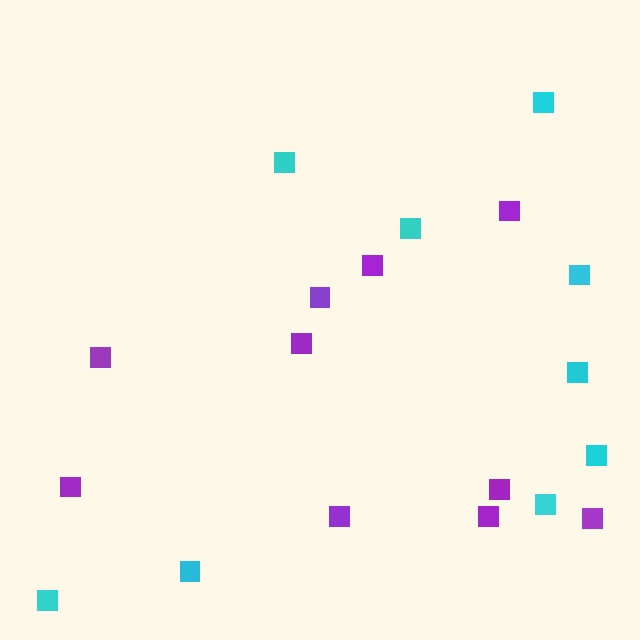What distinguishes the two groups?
There are 2 groups: one group of cyan squares (9) and one group of purple squares (10).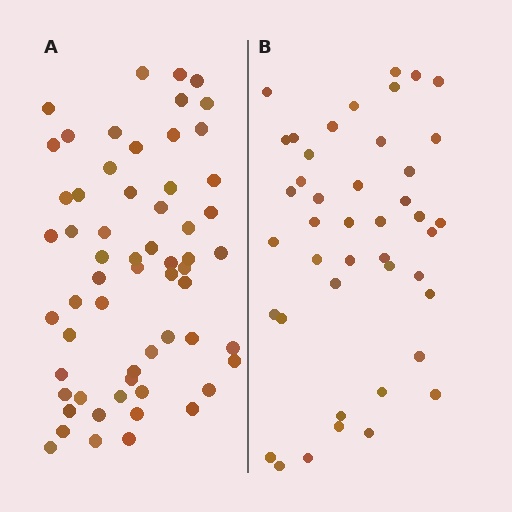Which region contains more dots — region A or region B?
Region A (the left region) has more dots.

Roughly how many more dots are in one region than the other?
Region A has approximately 15 more dots than region B.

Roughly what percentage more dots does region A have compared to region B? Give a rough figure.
About 40% more.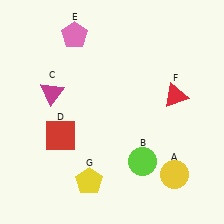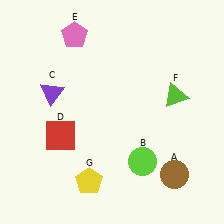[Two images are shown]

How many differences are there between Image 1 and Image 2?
There are 3 differences between the two images.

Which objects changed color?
A changed from yellow to brown. C changed from magenta to purple. F changed from red to lime.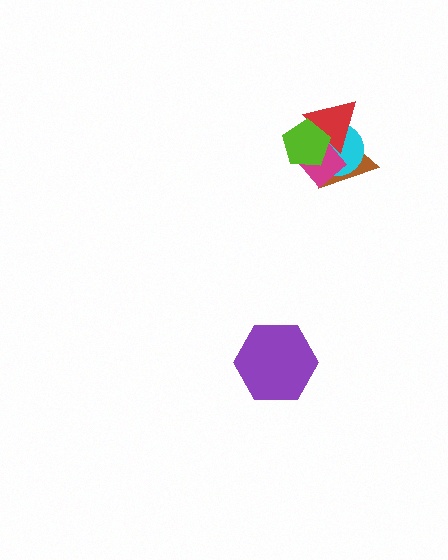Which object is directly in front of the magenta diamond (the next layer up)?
The red triangle is directly in front of the magenta diamond.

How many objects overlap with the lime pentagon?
4 objects overlap with the lime pentagon.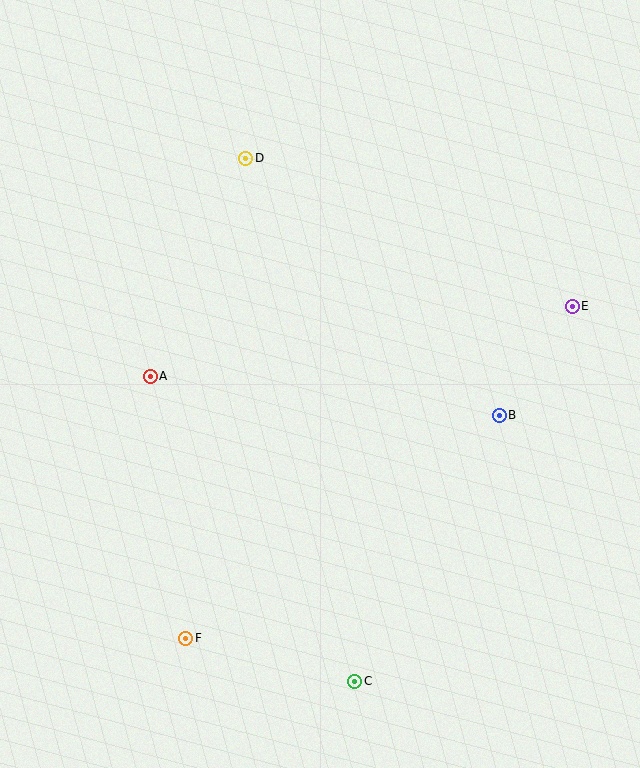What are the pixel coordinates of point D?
Point D is at (246, 158).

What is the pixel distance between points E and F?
The distance between E and F is 510 pixels.